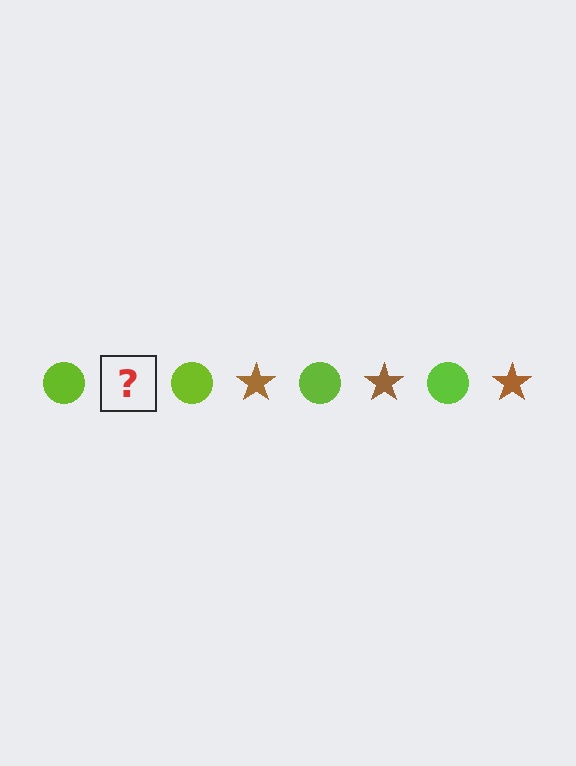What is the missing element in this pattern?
The missing element is a brown star.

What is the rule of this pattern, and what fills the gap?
The rule is that the pattern alternates between lime circle and brown star. The gap should be filled with a brown star.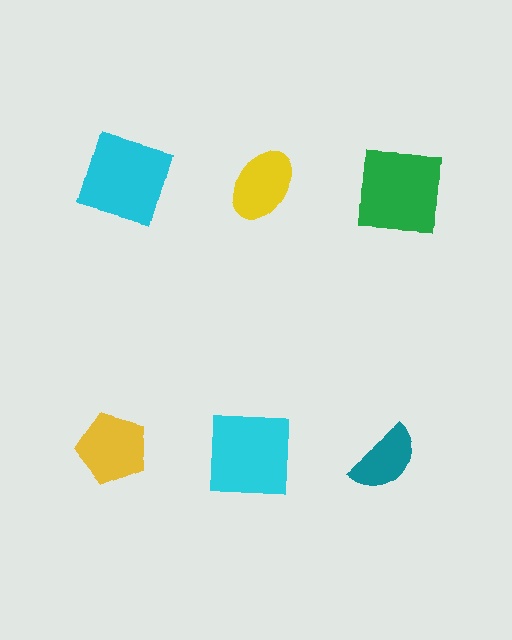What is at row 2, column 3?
A teal semicircle.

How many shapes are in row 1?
3 shapes.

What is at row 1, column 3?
A green square.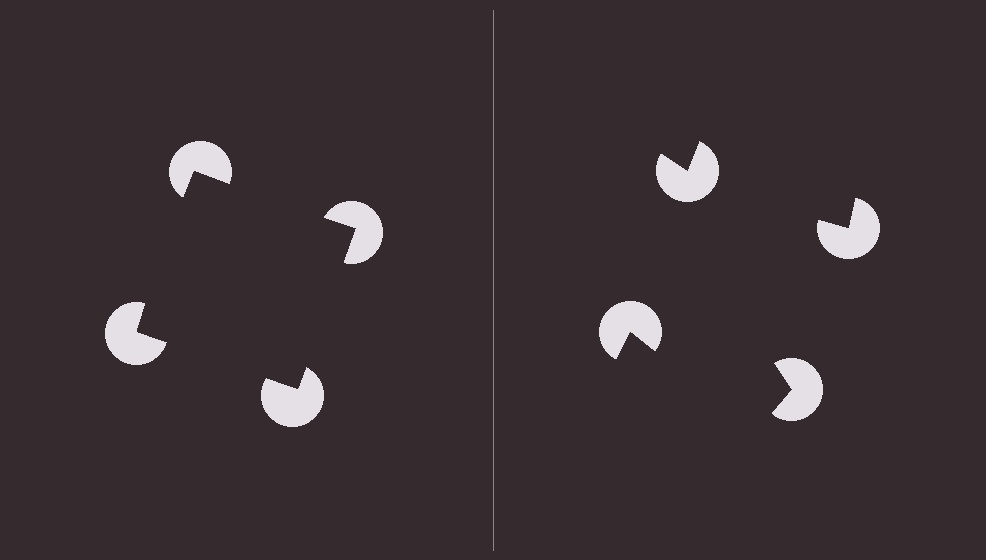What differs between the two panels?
The pac-man discs are positioned identically on both sides; only the wedge orientations differ. On the left they align to a square; on the right they are misaligned.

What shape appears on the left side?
An illusory square.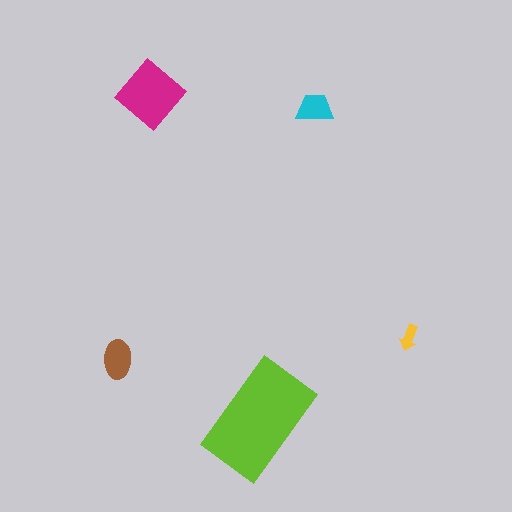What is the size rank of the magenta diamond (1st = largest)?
2nd.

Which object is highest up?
The magenta diamond is topmost.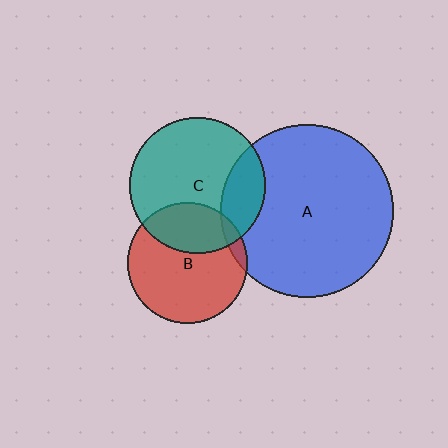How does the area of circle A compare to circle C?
Approximately 1.6 times.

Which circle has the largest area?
Circle A (blue).